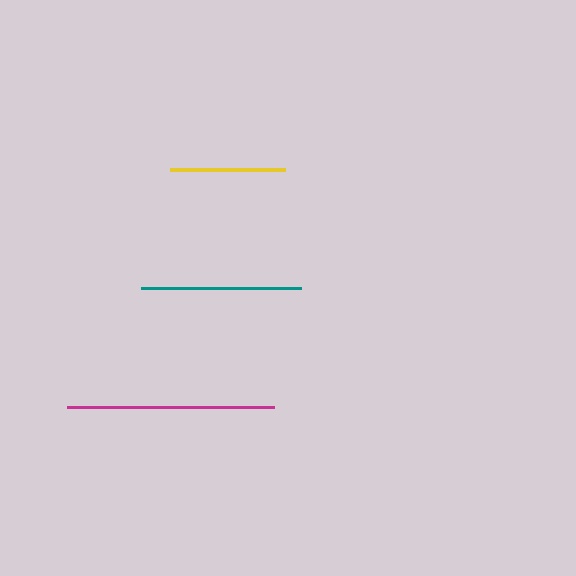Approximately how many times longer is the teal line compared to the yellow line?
The teal line is approximately 1.4 times the length of the yellow line.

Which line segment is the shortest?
The yellow line is the shortest at approximately 115 pixels.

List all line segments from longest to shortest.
From longest to shortest: magenta, teal, yellow.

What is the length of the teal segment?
The teal segment is approximately 160 pixels long.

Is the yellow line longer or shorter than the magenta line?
The magenta line is longer than the yellow line.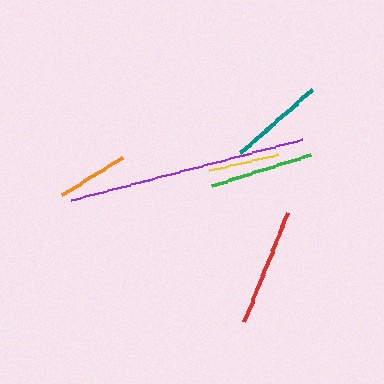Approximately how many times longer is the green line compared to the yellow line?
The green line is approximately 1.5 times the length of the yellow line.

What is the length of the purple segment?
The purple segment is approximately 239 pixels long.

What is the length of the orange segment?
The orange segment is approximately 71 pixels long.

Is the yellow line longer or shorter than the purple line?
The purple line is longer than the yellow line.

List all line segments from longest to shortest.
From longest to shortest: purple, red, green, teal, orange, yellow.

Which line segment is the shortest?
The yellow line is the shortest at approximately 70 pixels.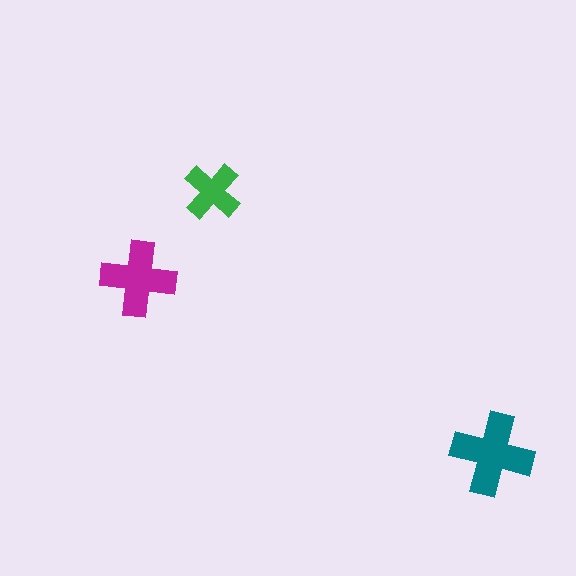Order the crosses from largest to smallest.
the teal one, the magenta one, the green one.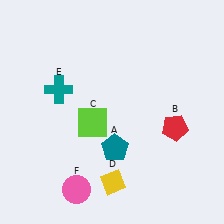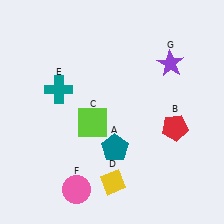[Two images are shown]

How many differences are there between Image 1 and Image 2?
There is 1 difference between the two images.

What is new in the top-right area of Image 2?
A purple star (G) was added in the top-right area of Image 2.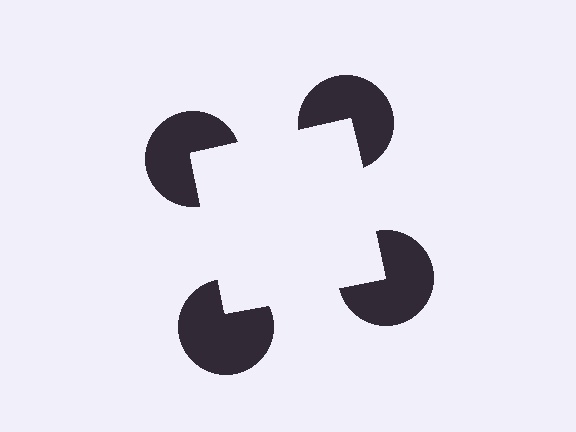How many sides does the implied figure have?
4 sides.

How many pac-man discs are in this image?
There are 4 — one at each vertex of the illusory square.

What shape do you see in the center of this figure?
An illusory square — its edges are inferred from the aligned wedge cuts in the pac-man discs, not physically drawn.